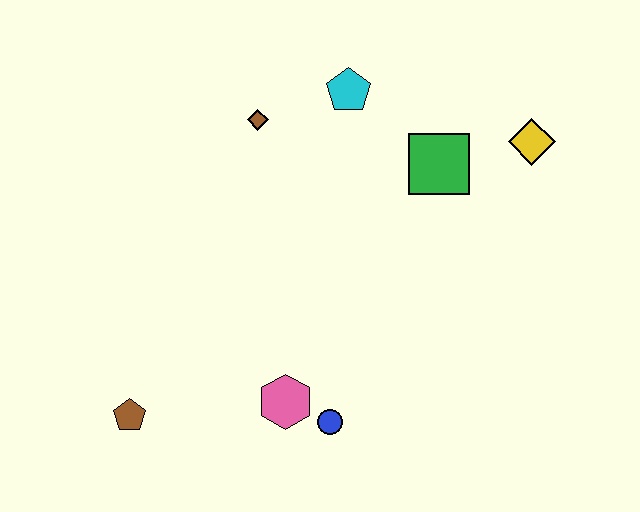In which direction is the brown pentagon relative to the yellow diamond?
The brown pentagon is to the left of the yellow diamond.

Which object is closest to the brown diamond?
The cyan pentagon is closest to the brown diamond.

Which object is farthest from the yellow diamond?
The brown pentagon is farthest from the yellow diamond.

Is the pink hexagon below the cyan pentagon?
Yes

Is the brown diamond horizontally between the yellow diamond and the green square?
No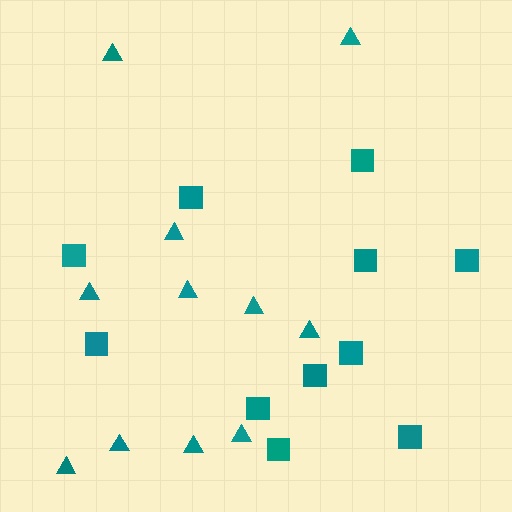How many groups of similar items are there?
There are 2 groups: one group of squares (11) and one group of triangles (11).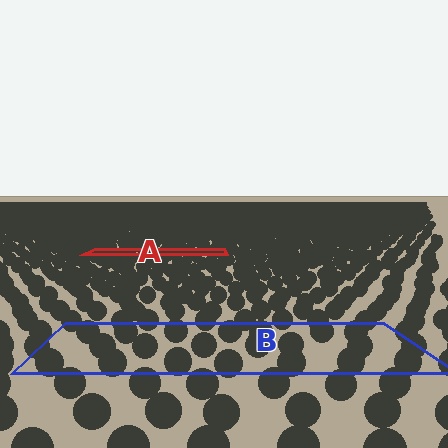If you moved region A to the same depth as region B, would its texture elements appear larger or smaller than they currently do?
They would appear larger. At a closer depth, the same texture elements are projected at a bigger on-screen size.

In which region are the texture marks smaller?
The texture marks are smaller in region A, because it is farther away.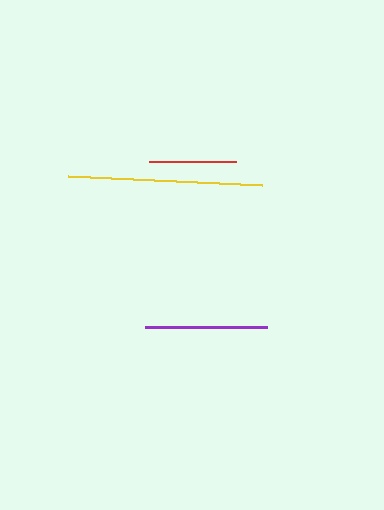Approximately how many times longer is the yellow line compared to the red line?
The yellow line is approximately 2.2 times the length of the red line.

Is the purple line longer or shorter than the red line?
The purple line is longer than the red line.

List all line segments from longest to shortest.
From longest to shortest: yellow, purple, red.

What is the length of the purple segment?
The purple segment is approximately 122 pixels long.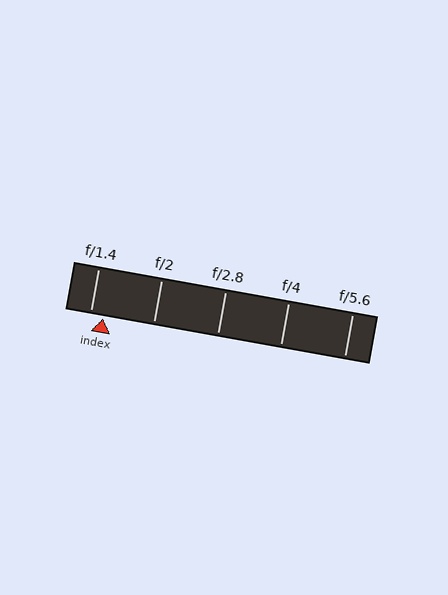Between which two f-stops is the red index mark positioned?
The index mark is between f/1.4 and f/2.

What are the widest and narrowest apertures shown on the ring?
The widest aperture shown is f/1.4 and the narrowest is f/5.6.